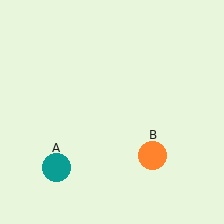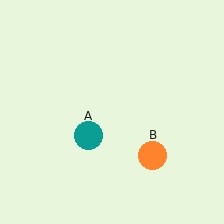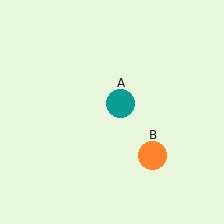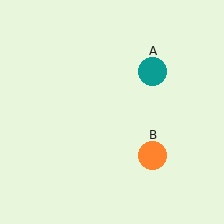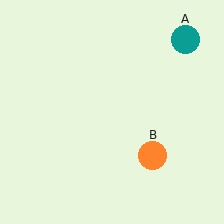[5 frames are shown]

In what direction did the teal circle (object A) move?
The teal circle (object A) moved up and to the right.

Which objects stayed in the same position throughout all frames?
Orange circle (object B) remained stationary.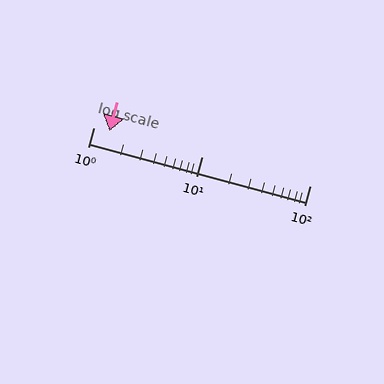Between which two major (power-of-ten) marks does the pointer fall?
The pointer is between 1 and 10.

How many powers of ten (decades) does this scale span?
The scale spans 2 decades, from 1 to 100.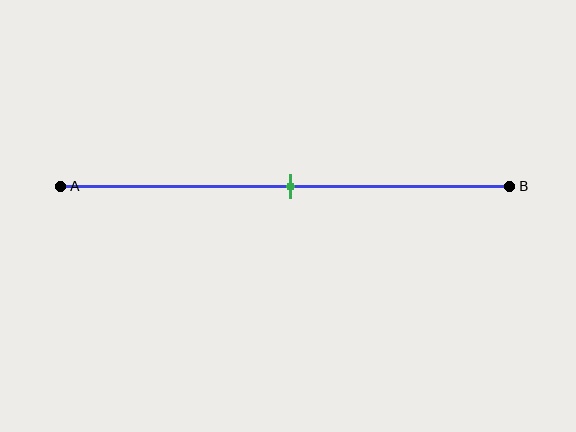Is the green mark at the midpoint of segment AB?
Yes, the mark is approximately at the midpoint.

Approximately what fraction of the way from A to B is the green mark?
The green mark is approximately 50% of the way from A to B.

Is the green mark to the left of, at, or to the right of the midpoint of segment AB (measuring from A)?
The green mark is approximately at the midpoint of segment AB.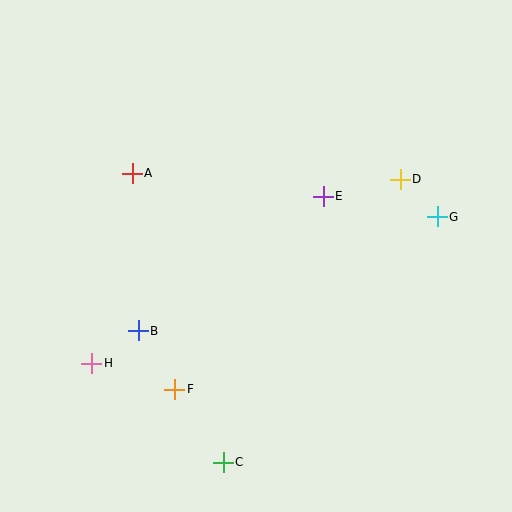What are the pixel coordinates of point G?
Point G is at (437, 217).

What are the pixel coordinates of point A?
Point A is at (132, 173).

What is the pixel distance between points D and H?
The distance between D and H is 359 pixels.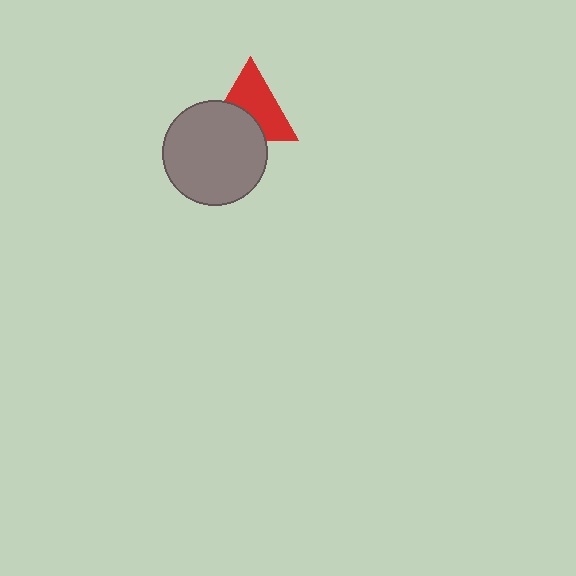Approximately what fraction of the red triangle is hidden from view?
Roughly 40% of the red triangle is hidden behind the gray circle.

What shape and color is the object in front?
The object in front is a gray circle.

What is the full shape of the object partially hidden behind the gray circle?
The partially hidden object is a red triangle.